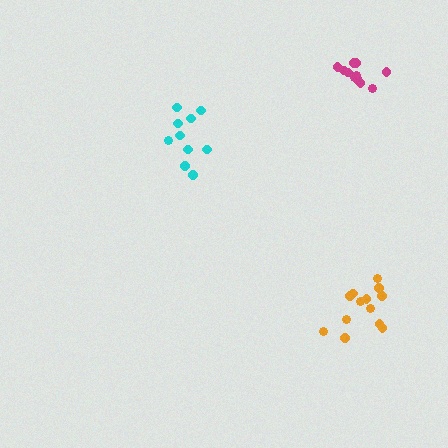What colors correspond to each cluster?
The clusters are colored: cyan, orange, magenta.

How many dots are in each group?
Group 1: 10 dots, Group 2: 13 dots, Group 3: 11 dots (34 total).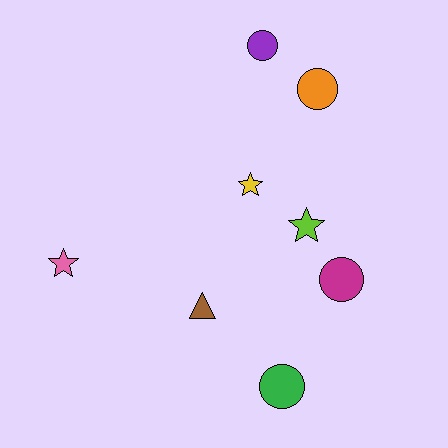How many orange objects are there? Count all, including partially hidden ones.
There is 1 orange object.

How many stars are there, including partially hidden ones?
There are 3 stars.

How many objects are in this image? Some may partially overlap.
There are 8 objects.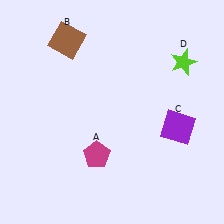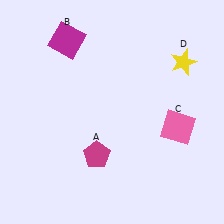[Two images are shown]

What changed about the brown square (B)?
In Image 1, B is brown. In Image 2, it changed to magenta.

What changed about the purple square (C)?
In Image 1, C is purple. In Image 2, it changed to pink.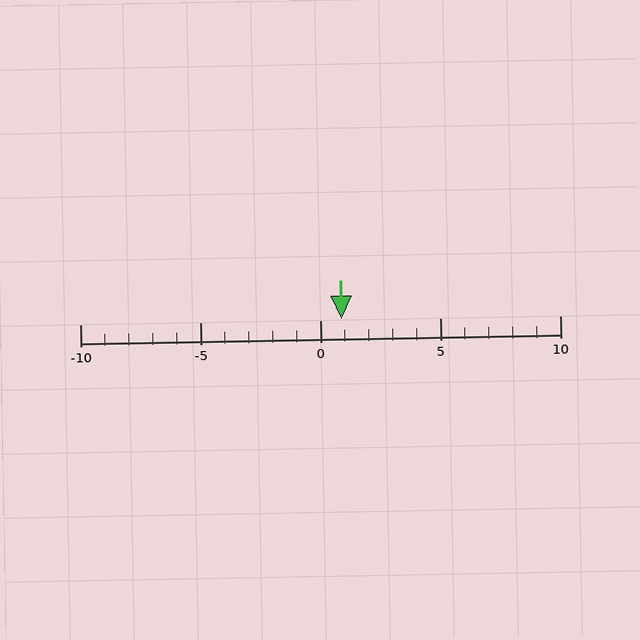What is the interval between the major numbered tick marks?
The major tick marks are spaced 5 units apart.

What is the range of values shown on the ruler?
The ruler shows values from -10 to 10.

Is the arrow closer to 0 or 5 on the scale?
The arrow is closer to 0.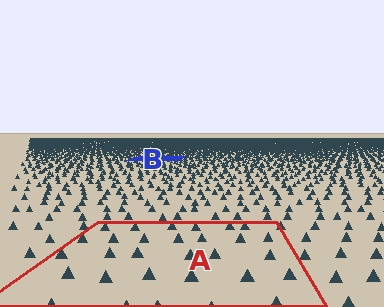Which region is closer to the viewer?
Region A is closer. The texture elements there are larger and more spread out.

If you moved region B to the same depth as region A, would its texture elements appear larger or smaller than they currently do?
They would appear larger. At a closer depth, the same texture elements are projected at a bigger on-screen size.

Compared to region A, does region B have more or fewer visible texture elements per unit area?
Region B has more texture elements per unit area — they are packed more densely because it is farther away.